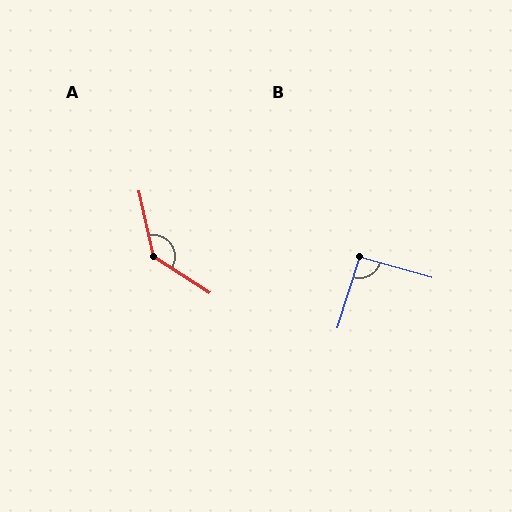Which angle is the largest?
A, at approximately 135 degrees.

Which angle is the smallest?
B, at approximately 92 degrees.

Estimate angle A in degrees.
Approximately 135 degrees.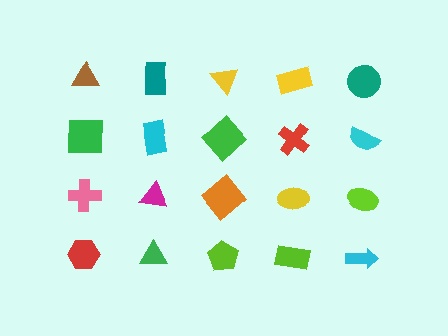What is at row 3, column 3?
An orange diamond.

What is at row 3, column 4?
A yellow ellipse.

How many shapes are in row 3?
5 shapes.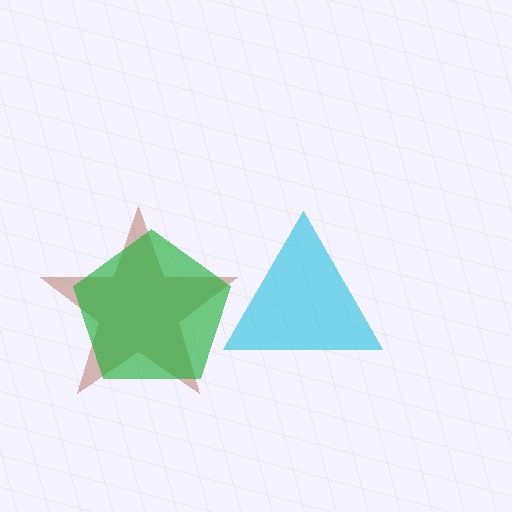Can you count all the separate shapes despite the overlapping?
Yes, there are 3 separate shapes.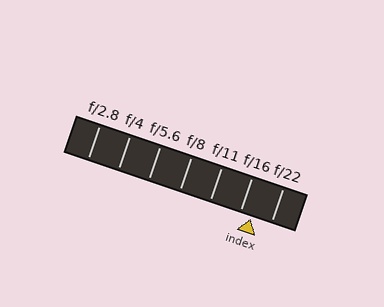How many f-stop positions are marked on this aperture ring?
There are 7 f-stop positions marked.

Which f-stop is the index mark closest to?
The index mark is closest to f/16.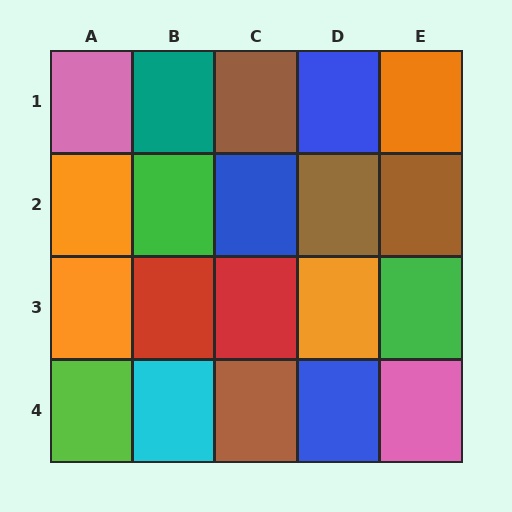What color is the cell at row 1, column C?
Brown.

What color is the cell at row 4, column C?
Brown.